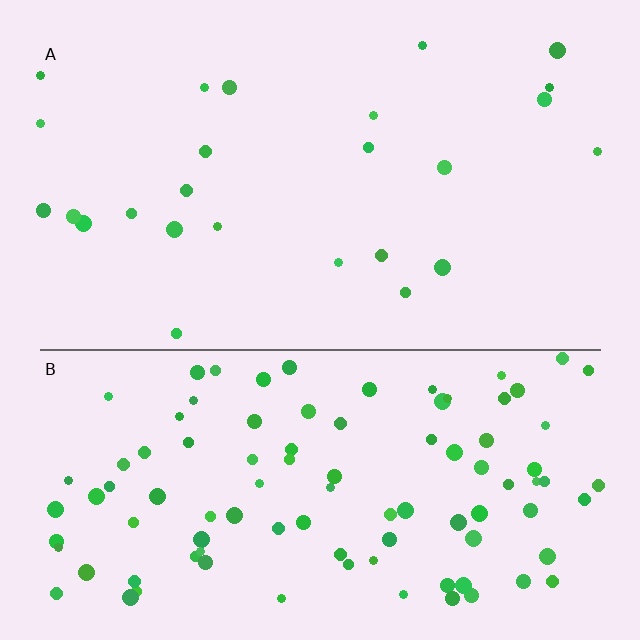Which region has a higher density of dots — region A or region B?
B (the bottom).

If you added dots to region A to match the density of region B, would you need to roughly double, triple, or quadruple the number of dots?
Approximately quadruple.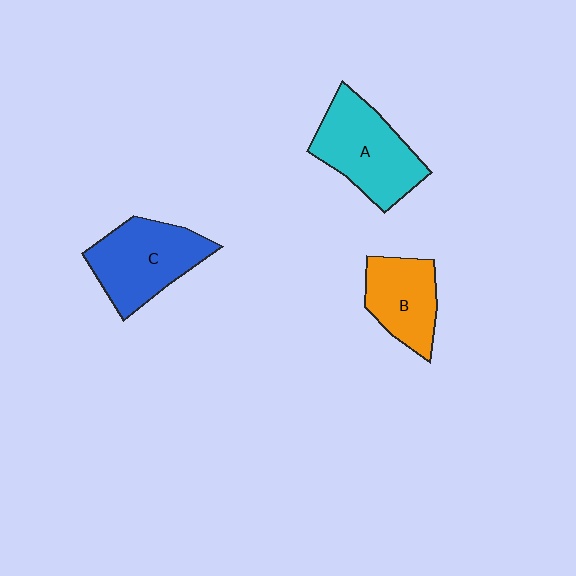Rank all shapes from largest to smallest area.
From largest to smallest: A (cyan), C (blue), B (orange).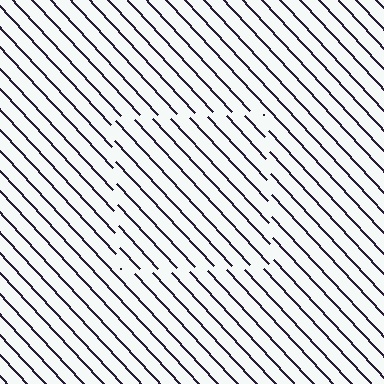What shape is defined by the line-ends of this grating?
An illusory square. The interior of the shape contains the same grating, shifted by half a period — the contour is defined by the phase discontinuity where line-ends from the inner and outer gratings abut.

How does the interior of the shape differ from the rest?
The interior of the shape contains the same grating, shifted by half a period — the contour is defined by the phase discontinuity where line-ends from the inner and outer gratings abut.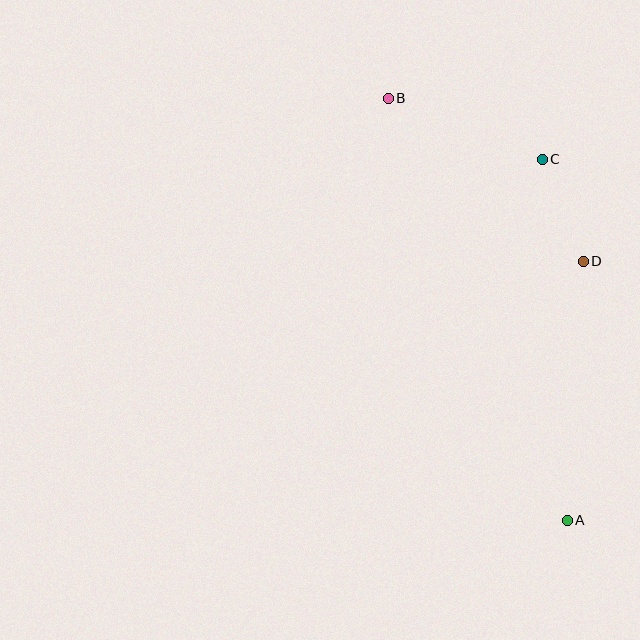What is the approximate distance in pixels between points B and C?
The distance between B and C is approximately 166 pixels.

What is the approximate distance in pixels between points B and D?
The distance between B and D is approximately 254 pixels.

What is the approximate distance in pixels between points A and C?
The distance between A and C is approximately 362 pixels.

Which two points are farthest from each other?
Points A and B are farthest from each other.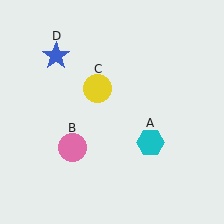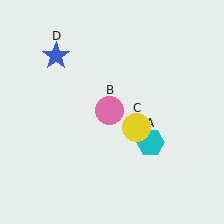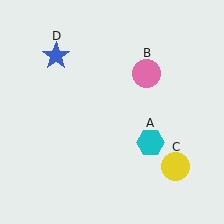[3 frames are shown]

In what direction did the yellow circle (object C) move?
The yellow circle (object C) moved down and to the right.